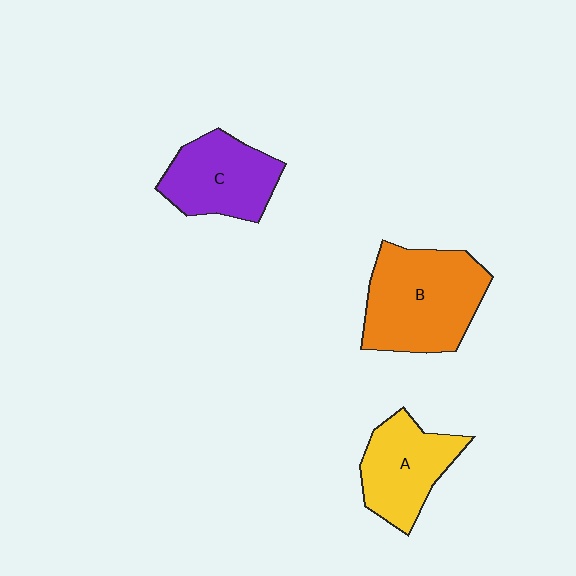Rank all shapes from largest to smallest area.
From largest to smallest: B (orange), C (purple), A (yellow).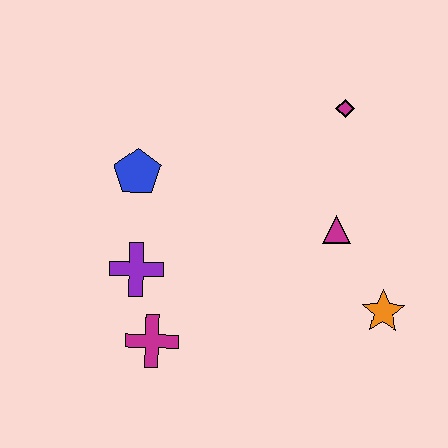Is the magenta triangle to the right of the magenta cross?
Yes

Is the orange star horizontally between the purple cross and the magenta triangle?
No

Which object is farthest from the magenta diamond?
The magenta cross is farthest from the magenta diamond.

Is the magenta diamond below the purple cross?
No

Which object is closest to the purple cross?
The magenta cross is closest to the purple cross.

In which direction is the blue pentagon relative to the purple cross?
The blue pentagon is above the purple cross.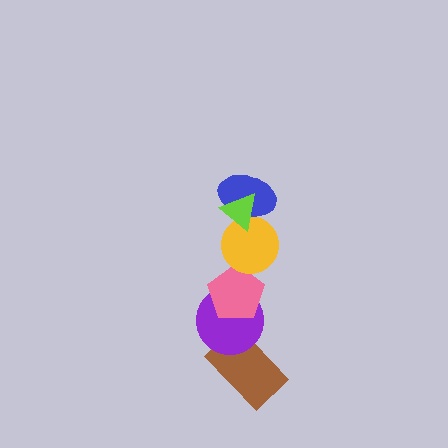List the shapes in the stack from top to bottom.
From top to bottom: the lime triangle, the blue ellipse, the yellow circle, the pink pentagon, the purple circle, the brown rectangle.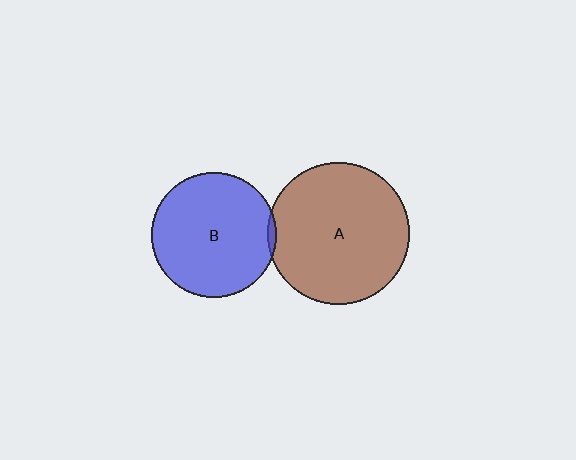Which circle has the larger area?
Circle A (brown).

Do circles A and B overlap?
Yes.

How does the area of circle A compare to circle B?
Approximately 1.3 times.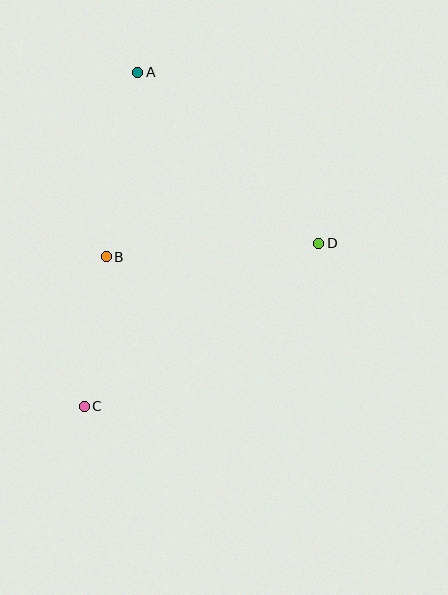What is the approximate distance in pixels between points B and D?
The distance between B and D is approximately 213 pixels.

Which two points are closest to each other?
Points B and C are closest to each other.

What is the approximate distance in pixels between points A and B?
The distance between A and B is approximately 188 pixels.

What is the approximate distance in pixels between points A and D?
The distance between A and D is approximately 249 pixels.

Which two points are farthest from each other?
Points A and C are farthest from each other.